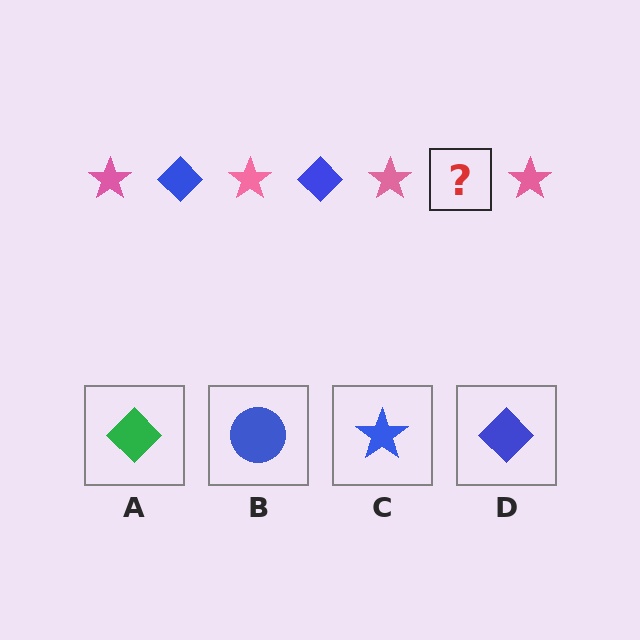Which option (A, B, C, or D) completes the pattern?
D.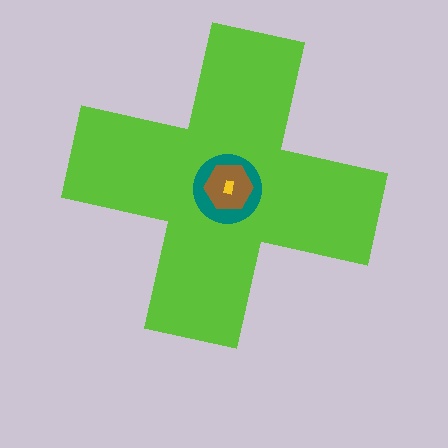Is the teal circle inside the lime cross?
Yes.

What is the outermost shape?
The lime cross.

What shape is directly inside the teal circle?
The brown hexagon.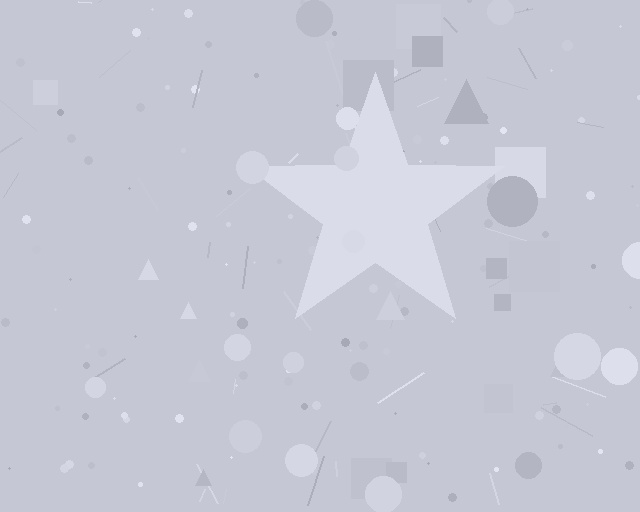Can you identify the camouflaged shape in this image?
The camouflaged shape is a star.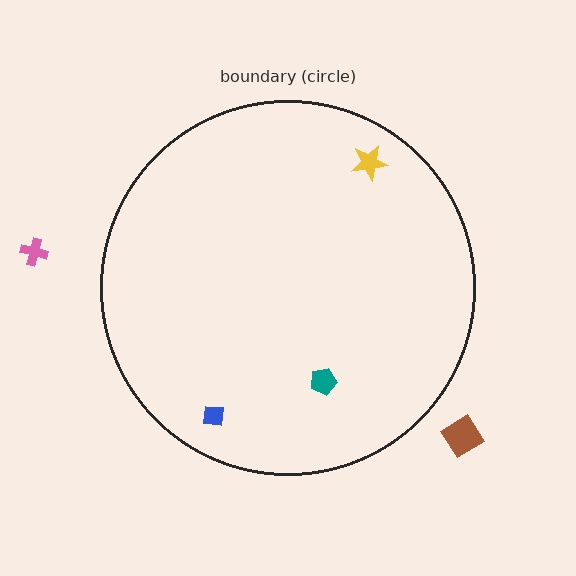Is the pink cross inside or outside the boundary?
Outside.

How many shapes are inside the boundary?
3 inside, 2 outside.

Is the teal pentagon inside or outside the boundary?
Inside.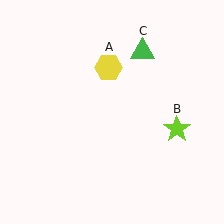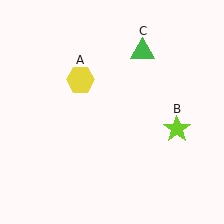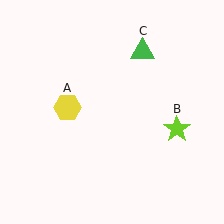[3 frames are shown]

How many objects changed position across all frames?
1 object changed position: yellow hexagon (object A).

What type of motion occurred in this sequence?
The yellow hexagon (object A) rotated counterclockwise around the center of the scene.